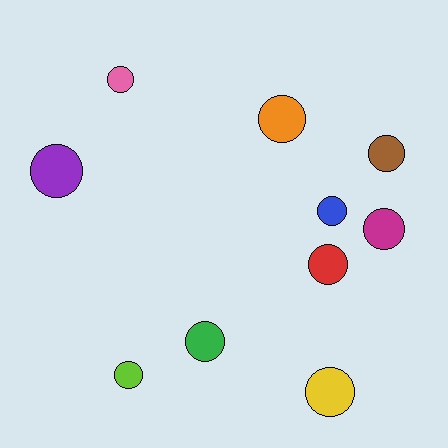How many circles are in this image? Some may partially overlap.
There are 10 circles.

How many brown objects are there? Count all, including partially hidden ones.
There is 1 brown object.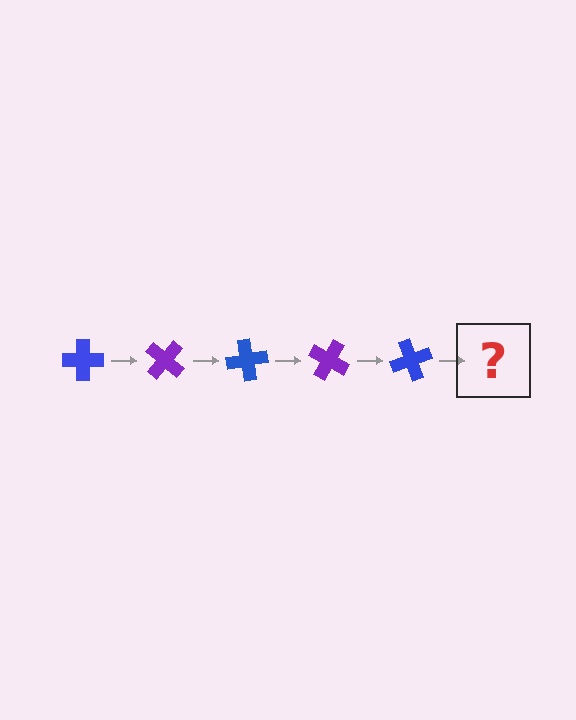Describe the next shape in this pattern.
It should be a purple cross, rotated 200 degrees from the start.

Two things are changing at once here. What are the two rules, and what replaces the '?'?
The two rules are that it rotates 40 degrees each step and the color cycles through blue and purple. The '?' should be a purple cross, rotated 200 degrees from the start.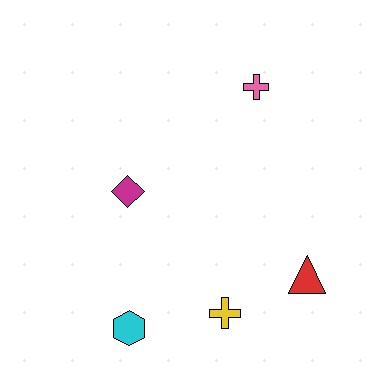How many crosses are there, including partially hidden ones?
There are 2 crosses.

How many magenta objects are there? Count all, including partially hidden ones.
There is 1 magenta object.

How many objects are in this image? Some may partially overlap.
There are 5 objects.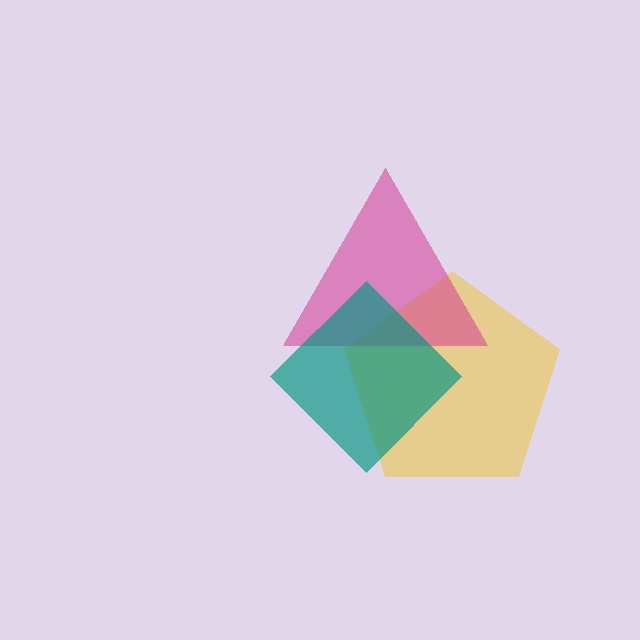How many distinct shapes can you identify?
There are 3 distinct shapes: a yellow pentagon, a magenta triangle, a teal diamond.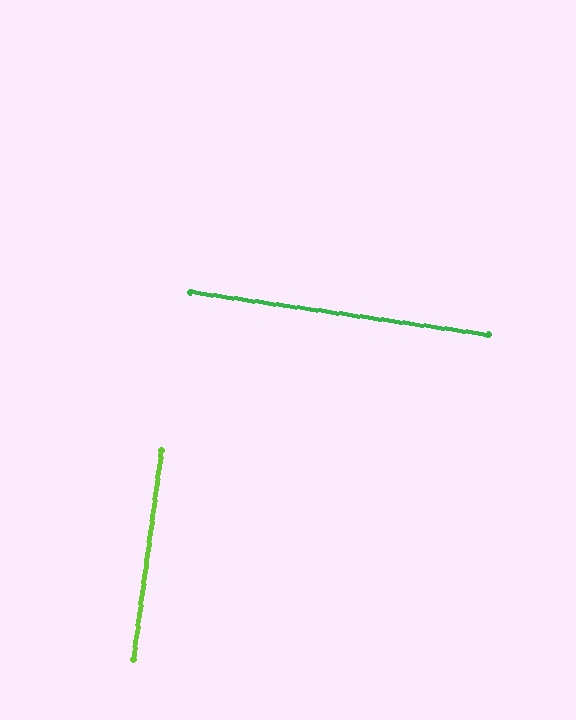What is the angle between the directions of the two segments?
Approximately 89 degrees.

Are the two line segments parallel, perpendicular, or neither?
Perpendicular — they meet at approximately 89°.